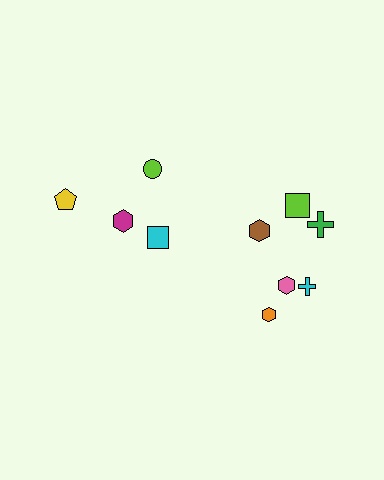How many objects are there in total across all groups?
There are 10 objects.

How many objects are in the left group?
There are 4 objects.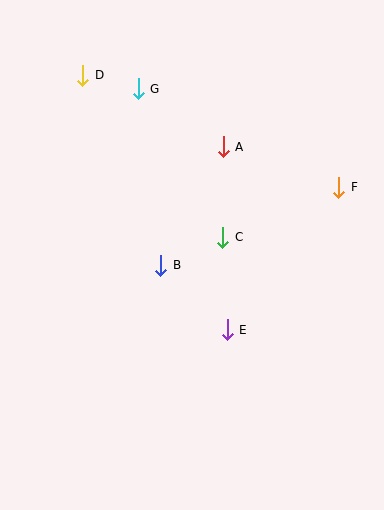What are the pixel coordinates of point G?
Point G is at (138, 89).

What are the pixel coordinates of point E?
Point E is at (227, 330).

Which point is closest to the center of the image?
Point B at (161, 265) is closest to the center.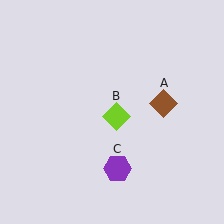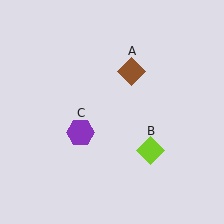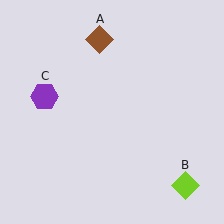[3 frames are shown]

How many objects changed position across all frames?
3 objects changed position: brown diamond (object A), lime diamond (object B), purple hexagon (object C).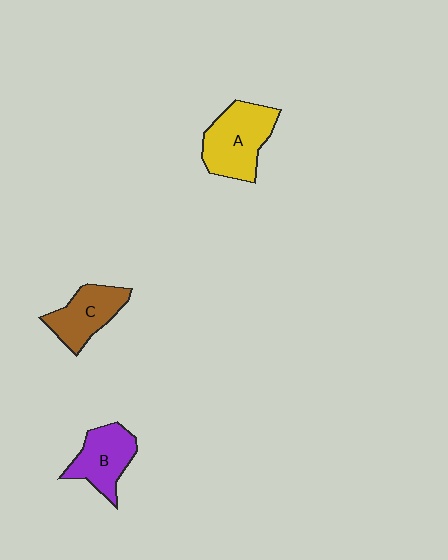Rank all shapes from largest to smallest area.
From largest to smallest: A (yellow), B (purple), C (brown).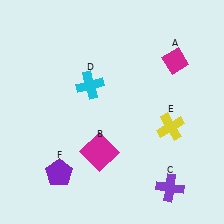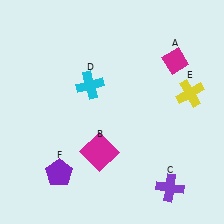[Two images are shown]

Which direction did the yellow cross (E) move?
The yellow cross (E) moved up.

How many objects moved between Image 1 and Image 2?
1 object moved between the two images.